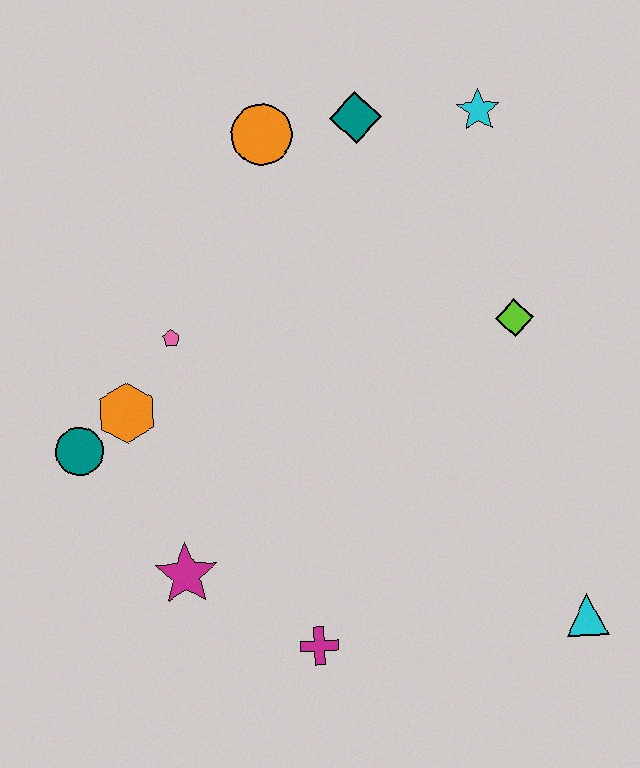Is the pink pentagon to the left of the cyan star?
Yes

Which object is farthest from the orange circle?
The cyan triangle is farthest from the orange circle.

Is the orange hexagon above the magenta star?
Yes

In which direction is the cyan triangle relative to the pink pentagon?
The cyan triangle is to the right of the pink pentagon.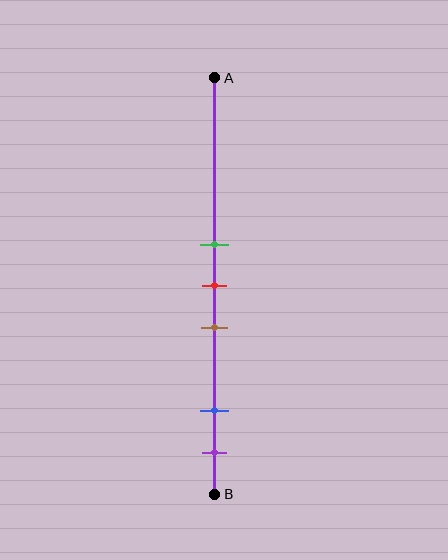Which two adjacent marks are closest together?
The green and red marks are the closest adjacent pair.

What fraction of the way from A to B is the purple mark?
The purple mark is approximately 90% (0.9) of the way from A to B.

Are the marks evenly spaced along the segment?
No, the marks are not evenly spaced.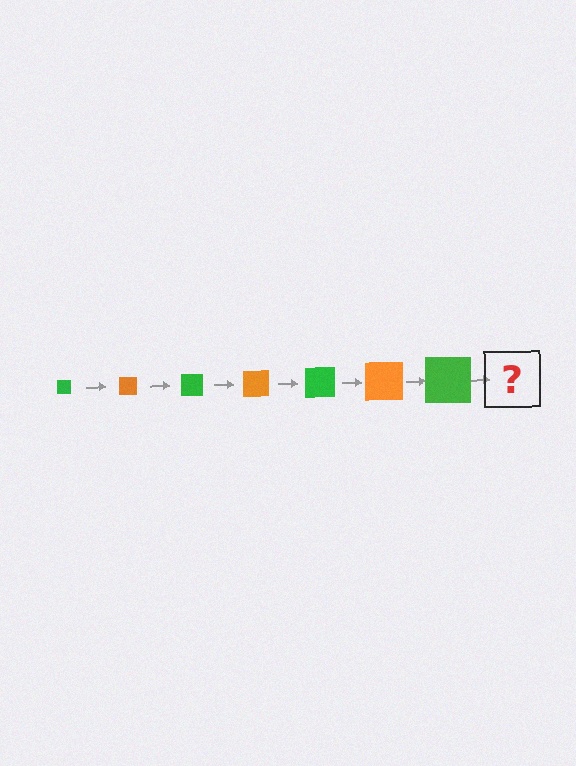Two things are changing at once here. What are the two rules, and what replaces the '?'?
The two rules are that the square grows larger each step and the color cycles through green and orange. The '?' should be an orange square, larger than the previous one.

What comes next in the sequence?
The next element should be an orange square, larger than the previous one.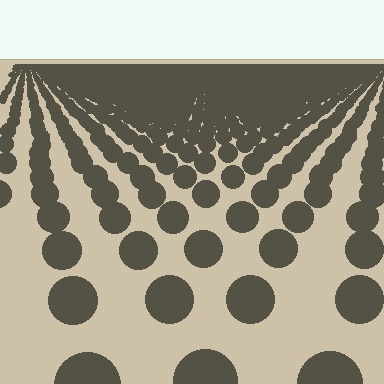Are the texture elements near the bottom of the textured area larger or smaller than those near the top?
Larger. Near the bottom, elements are closer to the viewer and appear at a bigger on-screen size.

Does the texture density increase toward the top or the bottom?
Density increases toward the top.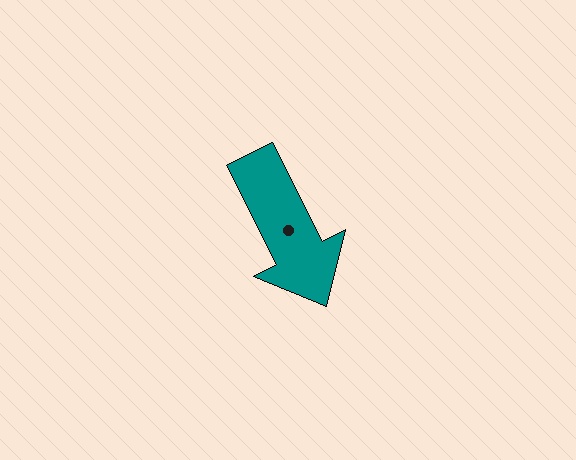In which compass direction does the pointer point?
Southeast.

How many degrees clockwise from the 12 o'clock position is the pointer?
Approximately 153 degrees.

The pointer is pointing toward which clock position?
Roughly 5 o'clock.